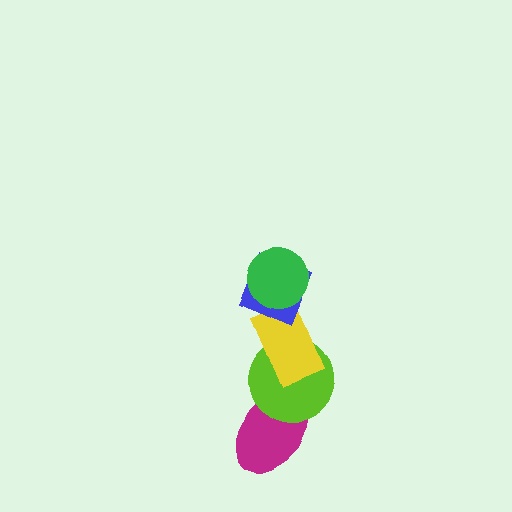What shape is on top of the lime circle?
The yellow rectangle is on top of the lime circle.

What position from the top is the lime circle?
The lime circle is 4th from the top.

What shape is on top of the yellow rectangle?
The blue diamond is on top of the yellow rectangle.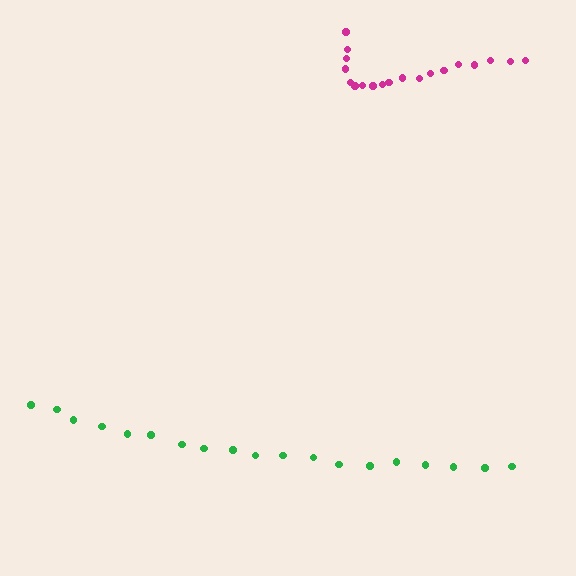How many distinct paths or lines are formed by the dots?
There are 2 distinct paths.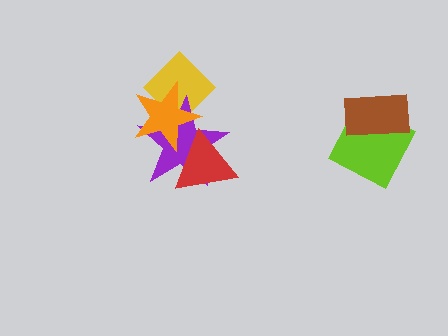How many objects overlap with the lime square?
1 object overlaps with the lime square.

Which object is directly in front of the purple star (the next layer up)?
The red triangle is directly in front of the purple star.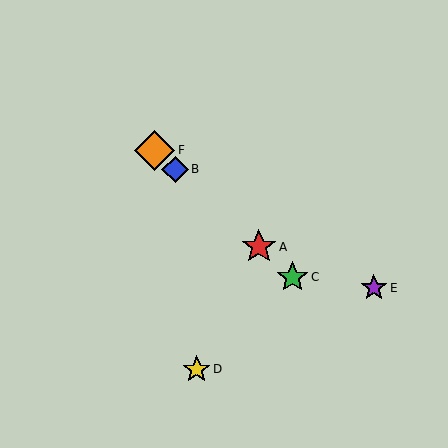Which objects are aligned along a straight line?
Objects A, B, C, F are aligned along a straight line.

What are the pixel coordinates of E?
Object E is at (374, 288).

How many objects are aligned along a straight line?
4 objects (A, B, C, F) are aligned along a straight line.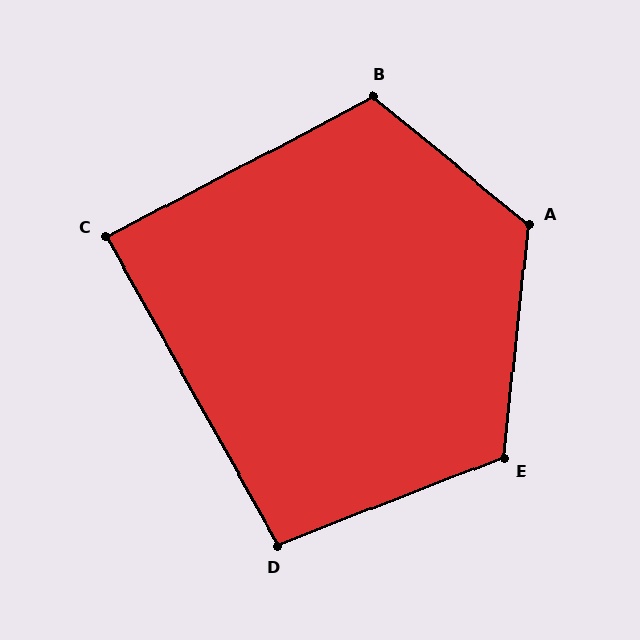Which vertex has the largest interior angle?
A, at approximately 123 degrees.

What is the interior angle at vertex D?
Approximately 98 degrees (obtuse).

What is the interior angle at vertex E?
Approximately 117 degrees (obtuse).